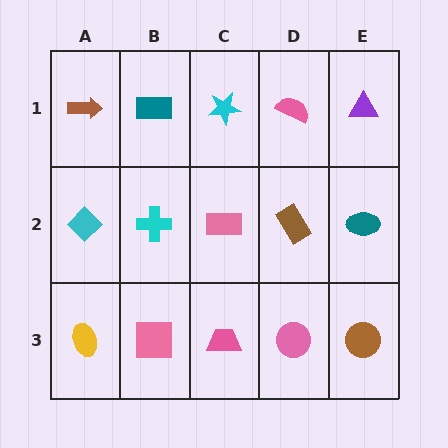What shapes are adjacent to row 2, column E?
A purple triangle (row 1, column E), a brown circle (row 3, column E), a brown rectangle (row 2, column D).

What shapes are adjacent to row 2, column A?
A brown arrow (row 1, column A), a yellow ellipse (row 3, column A), a cyan cross (row 2, column B).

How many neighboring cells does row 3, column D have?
3.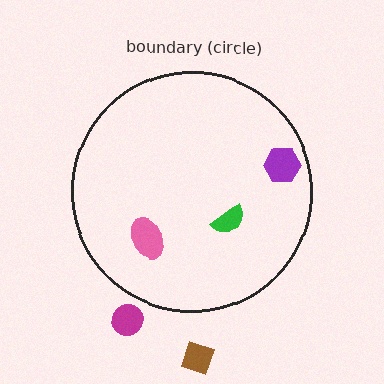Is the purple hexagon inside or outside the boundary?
Inside.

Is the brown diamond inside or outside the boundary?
Outside.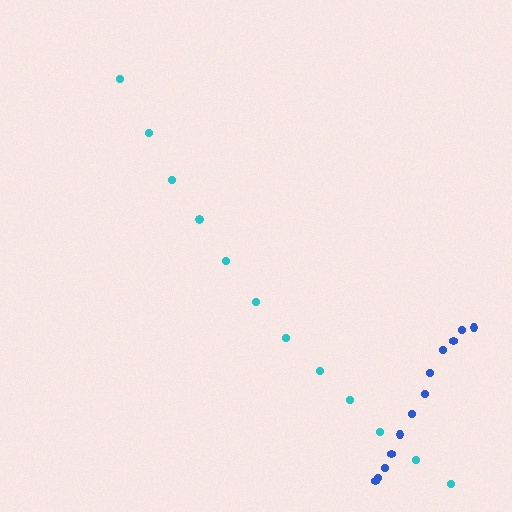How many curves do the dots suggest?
There are 2 distinct paths.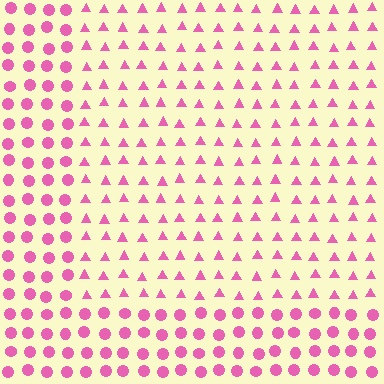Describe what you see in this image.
The image is filled with small pink elements arranged in a uniform grid. A rectangle-shaped region contains triangles, while the surrounding area contains circles. The boundary is defined purely by the change in element shape.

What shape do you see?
I see a rectangle.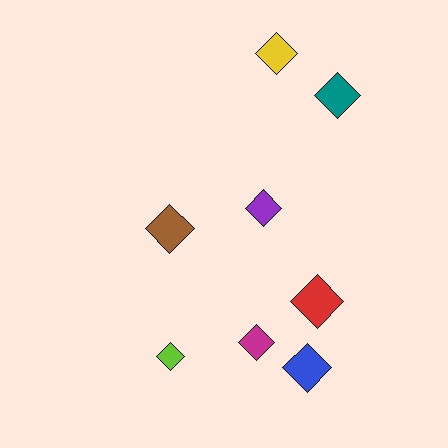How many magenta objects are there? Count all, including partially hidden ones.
There is 1 magenta object.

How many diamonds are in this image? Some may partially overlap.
There are 8 diamonds.